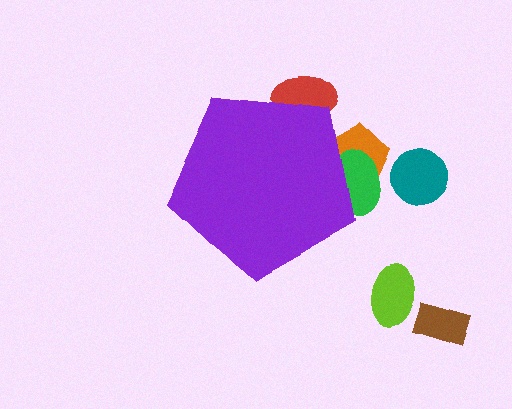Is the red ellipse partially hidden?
Yes, the red ellipse is partially hidden behind the purple pentagon.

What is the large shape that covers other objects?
A purple pentagon.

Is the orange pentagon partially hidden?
Yes, the orange pentagon is partially hidden behind the purple pentagon.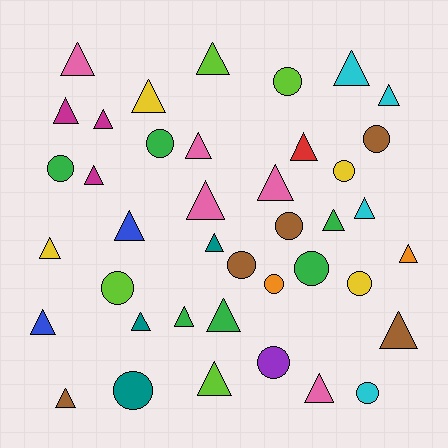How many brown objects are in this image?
There are 5 brown objects.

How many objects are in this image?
There are 40 objects.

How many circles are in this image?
There are 14 circles.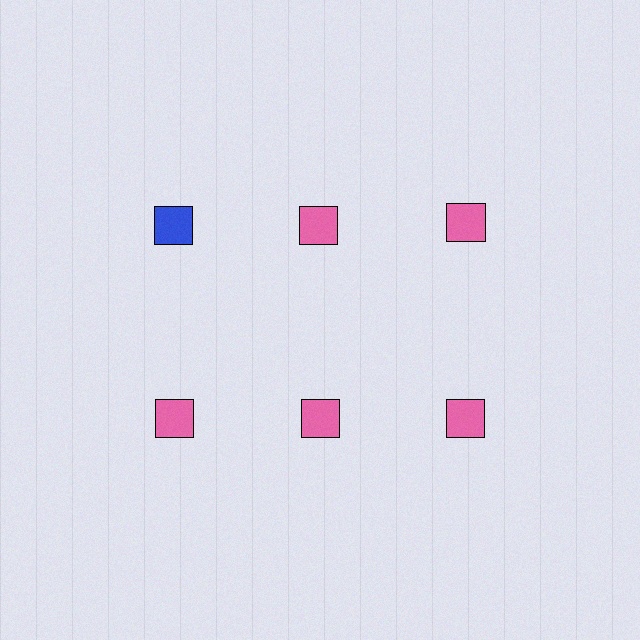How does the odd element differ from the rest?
It has a different color: blue instead of pink.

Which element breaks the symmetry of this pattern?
The blue square in the top row, leftmost column breaks the symmetry. All other shapes are pink squares.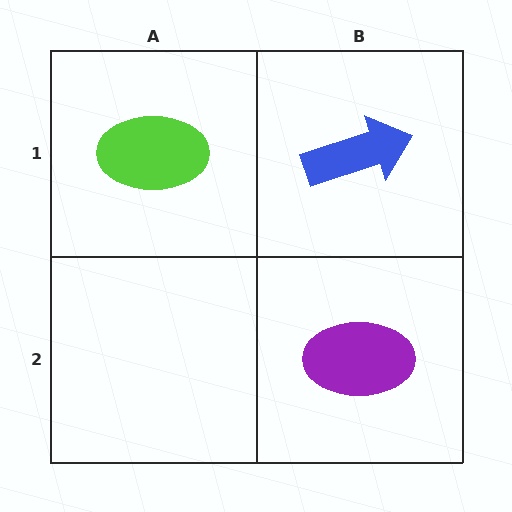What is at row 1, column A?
A lime ellipse.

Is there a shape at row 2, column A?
No, that cell is empty.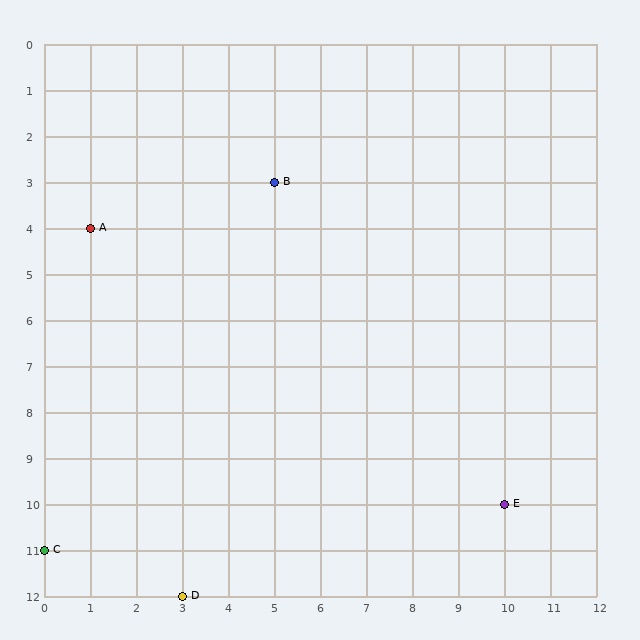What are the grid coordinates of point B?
Point B is at grid coordinates (5, 3).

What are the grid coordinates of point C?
Point C is at grid coordinates (0, 11).